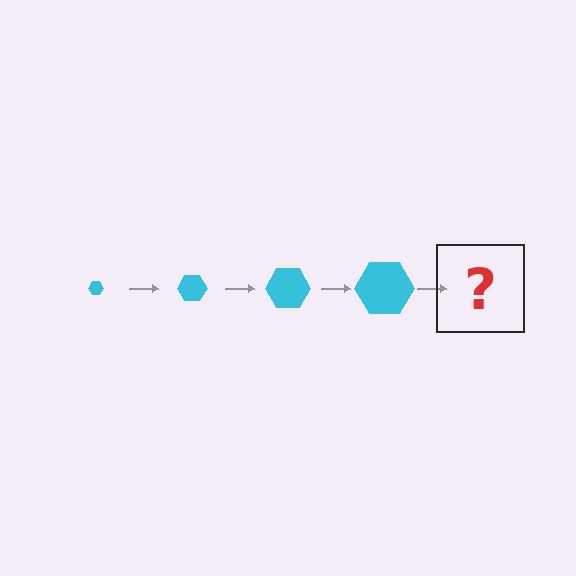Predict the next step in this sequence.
The next step is a cyan hexagon, larger than the previous one.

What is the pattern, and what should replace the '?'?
The pattern is that the hexagon gets progressively larger each step. The '?' should be a cyan hexagon, larger than the previous one.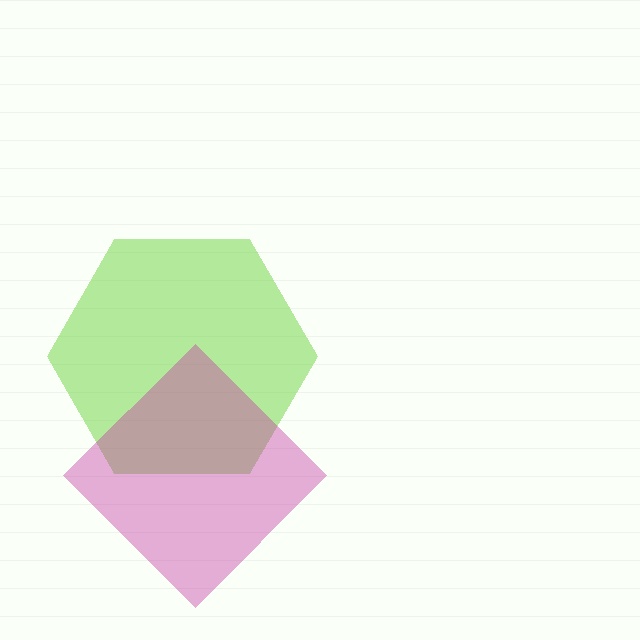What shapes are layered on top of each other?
The layered shapes are: a lime hexagon, a magenta diamond.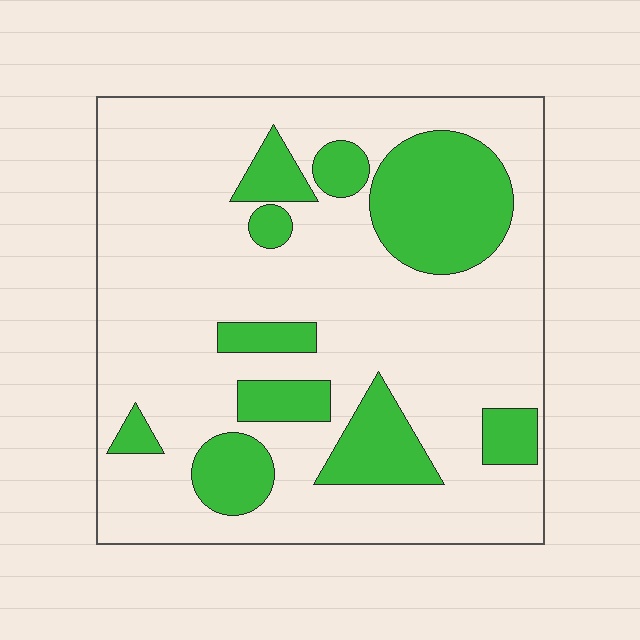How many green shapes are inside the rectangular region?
10.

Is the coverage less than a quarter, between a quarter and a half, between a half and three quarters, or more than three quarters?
Less than a quarter.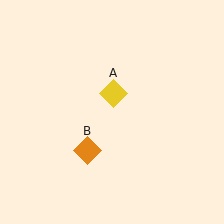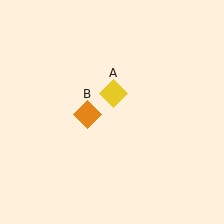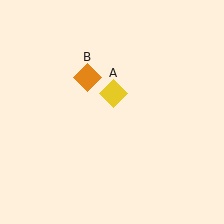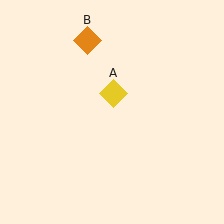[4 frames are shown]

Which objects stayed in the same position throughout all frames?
Yellow diamond (object A) remained stationary.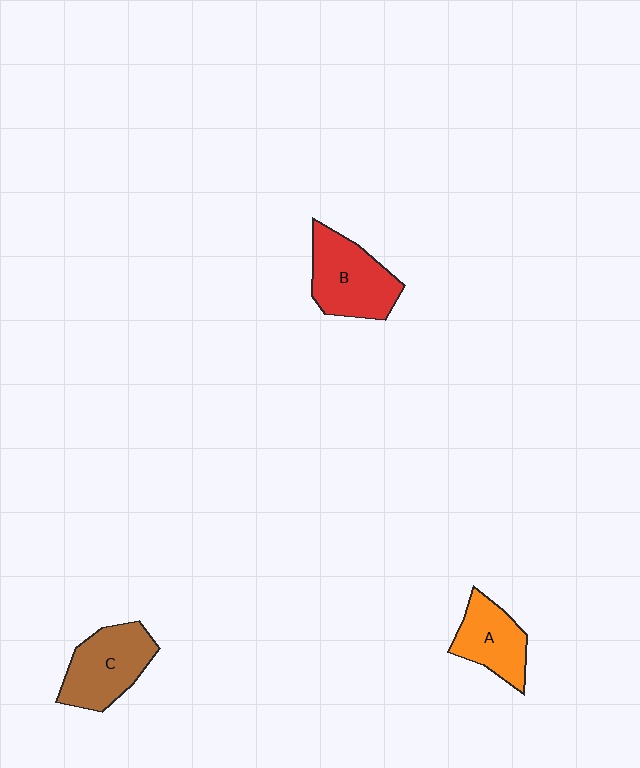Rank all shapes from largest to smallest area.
From largest to smallest: B (red), C (brown), A (orange).